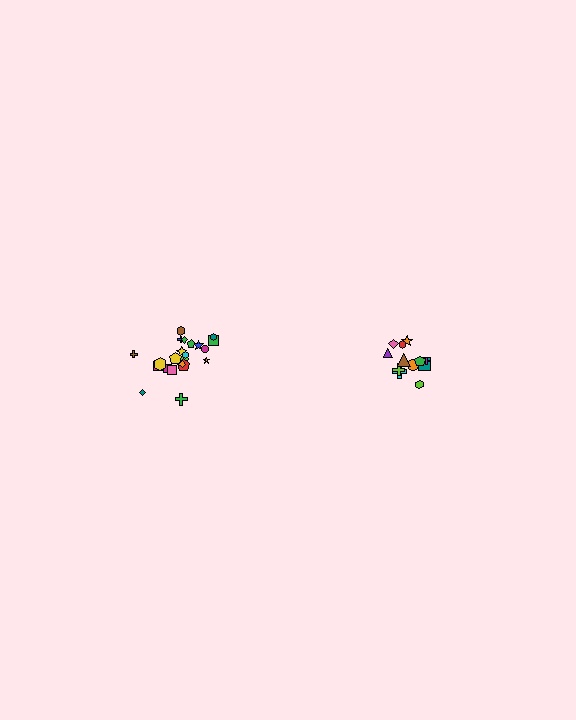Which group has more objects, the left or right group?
The left group.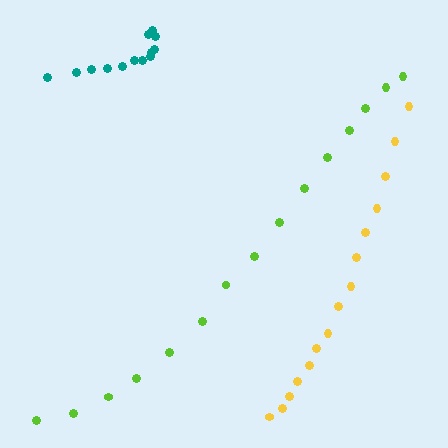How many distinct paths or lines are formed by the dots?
There are 3 distinct paths.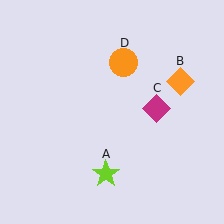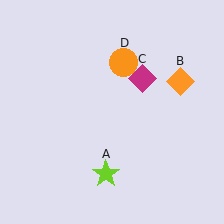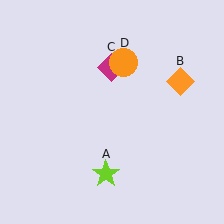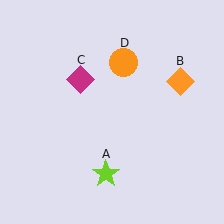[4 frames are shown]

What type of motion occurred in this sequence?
The magenta diamond (object C) rotated counterclockwise around the center of the scene.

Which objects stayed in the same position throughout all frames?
Lime star (object A) and orange diamond (object B) and orange circle (object D) remained stationary.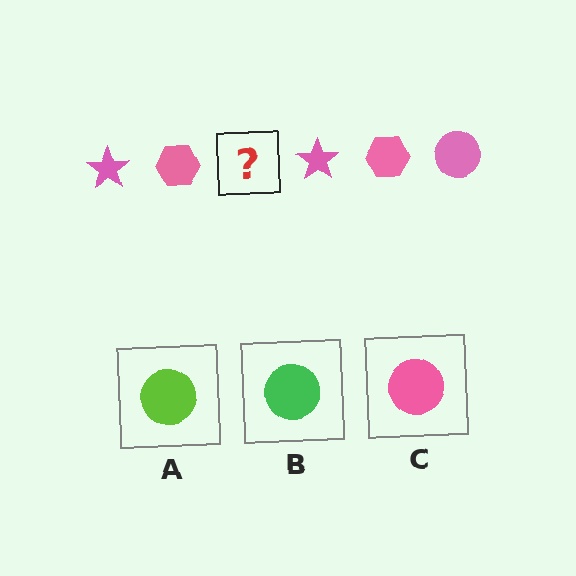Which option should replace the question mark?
Option C.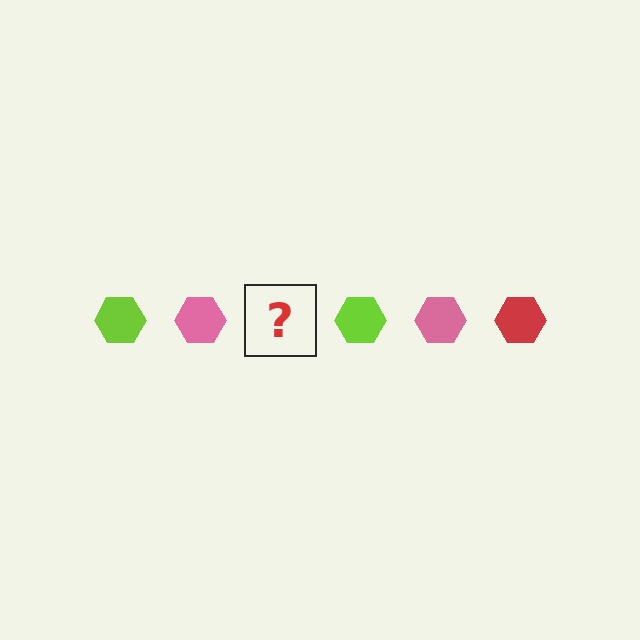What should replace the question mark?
The question mark should be replaced with a red hexagon.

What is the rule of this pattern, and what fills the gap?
The rule is that the pattern cycles through lime, pink, red hexagons. The gap should be filled with a red hexagon.